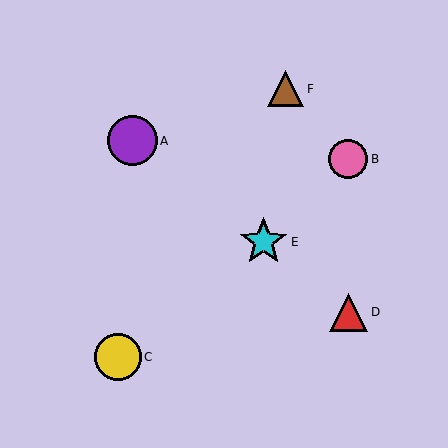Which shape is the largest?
The purple circle (labeled A) is the largest.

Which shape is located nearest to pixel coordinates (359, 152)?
The pink circle (labeled B) at (348, 159) is nearest to that location.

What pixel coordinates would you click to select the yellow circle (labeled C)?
Click at (118, 357) to select the yellow circle C.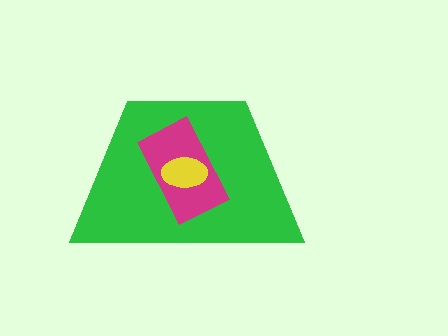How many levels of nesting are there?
3.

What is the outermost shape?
The green trapezoid.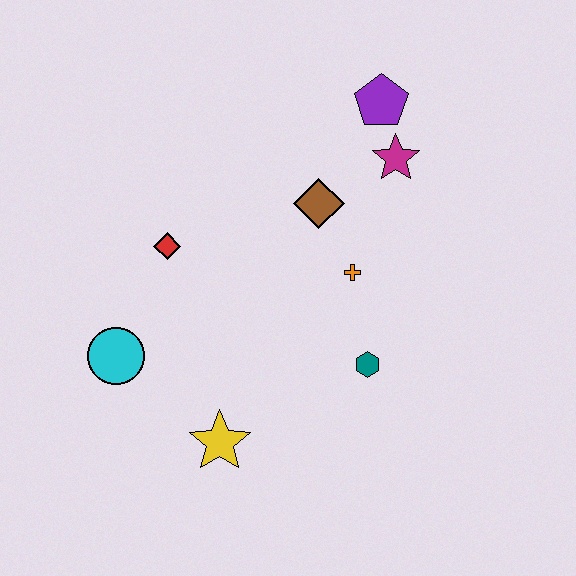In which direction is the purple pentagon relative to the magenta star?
The purple pentagon is above the magenta star.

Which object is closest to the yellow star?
The cyan circle is closest to the yellow star.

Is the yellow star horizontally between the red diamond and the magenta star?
Yes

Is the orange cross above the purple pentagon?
No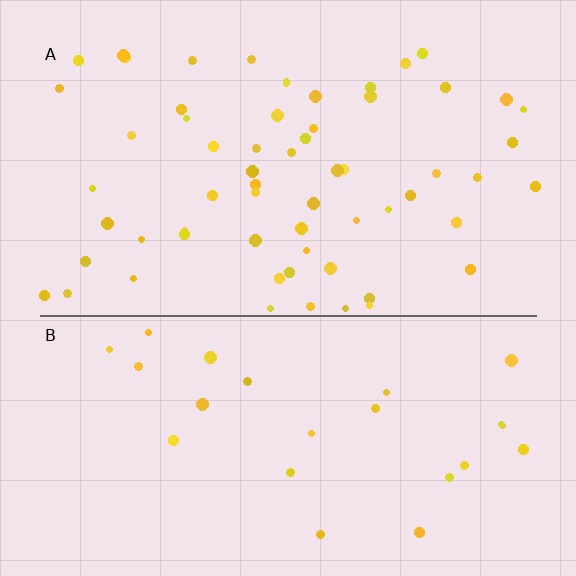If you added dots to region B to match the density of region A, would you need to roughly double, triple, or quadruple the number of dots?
Approximately triple.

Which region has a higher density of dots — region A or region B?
A (the top).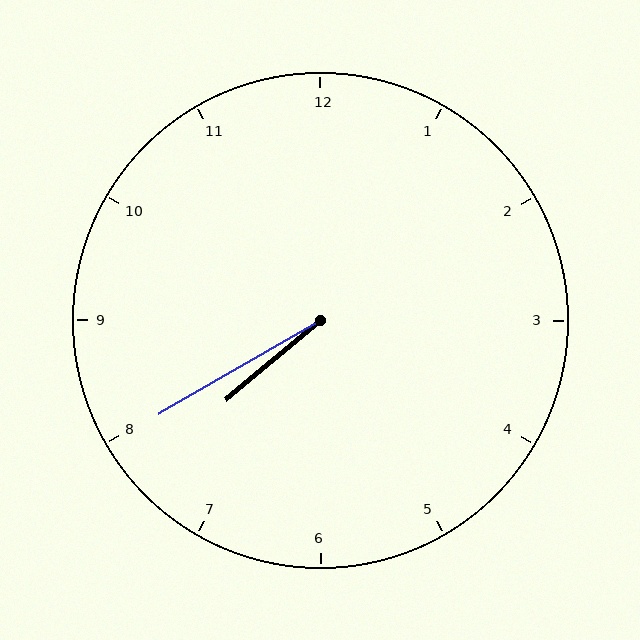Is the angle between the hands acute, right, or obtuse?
It is acute.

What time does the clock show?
7:40.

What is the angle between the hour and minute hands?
Approximately 10 degrees.